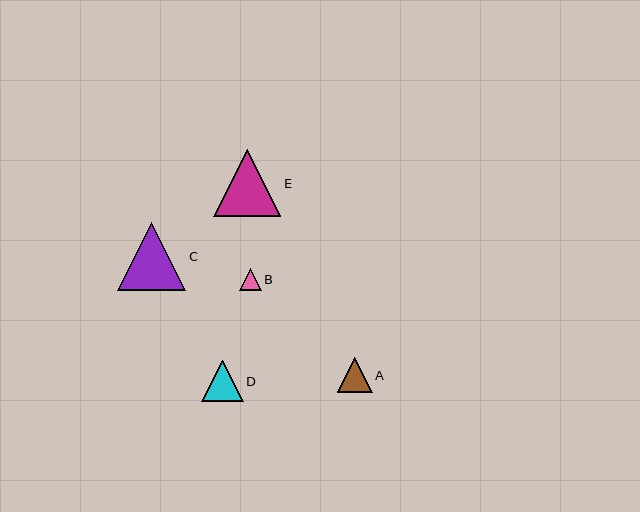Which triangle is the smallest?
Triangle B is the smallest with a size of approximately 22 pixels.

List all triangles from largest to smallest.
From largest to smallest: C, E, D, A, B.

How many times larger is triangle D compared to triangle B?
Triangle D is approximately 1.9 times the size of triangle B.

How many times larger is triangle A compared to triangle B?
Triangle A is approximately 1.6 times the size of triangle B.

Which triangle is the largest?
Triangle C is the largest with a size of approximately 68 pixels.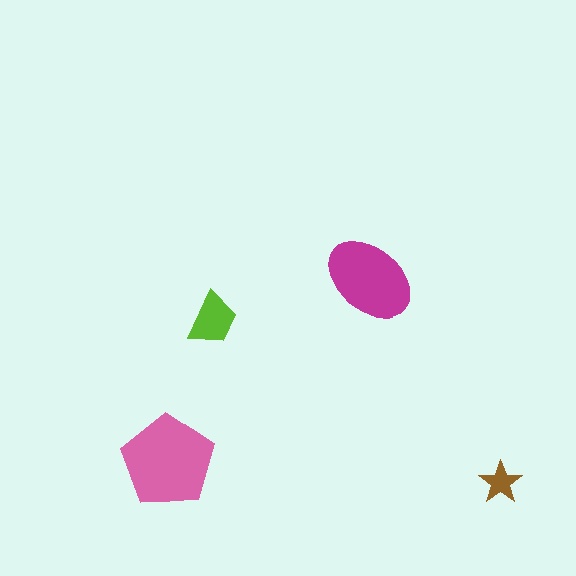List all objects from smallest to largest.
The brown star, the lime trapezoid, the magenta ellipse, the pink pentagon.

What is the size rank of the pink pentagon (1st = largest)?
1st.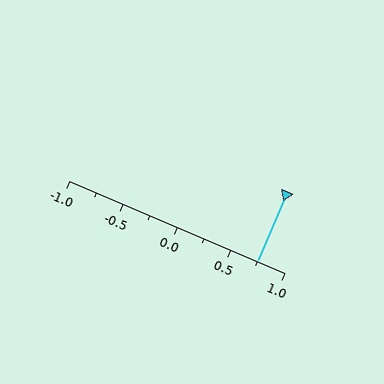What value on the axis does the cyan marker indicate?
The marker indicates approximately 0.75.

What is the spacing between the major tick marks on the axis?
The major ticks are spaced 0.5 apart.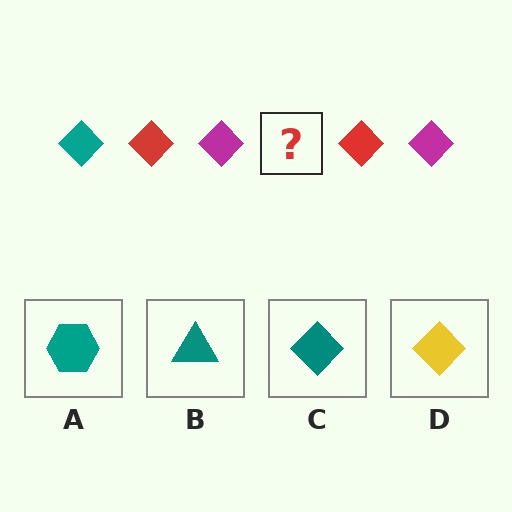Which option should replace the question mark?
Option C.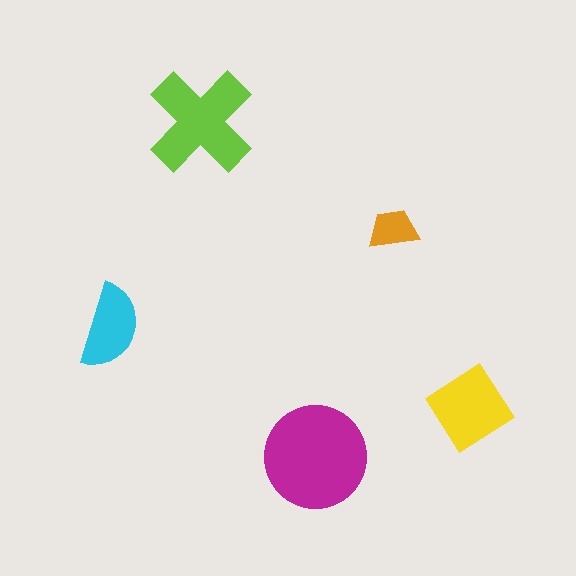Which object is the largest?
The magenta circle.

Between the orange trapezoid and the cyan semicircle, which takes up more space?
The cyan semicircle.